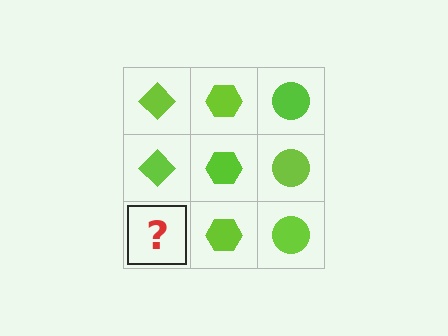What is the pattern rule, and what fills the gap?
The rule is that each column has a consistent shape. The gap should be filled with a lime diamond.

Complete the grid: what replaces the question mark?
The question mark should be replaced with a lime diamond.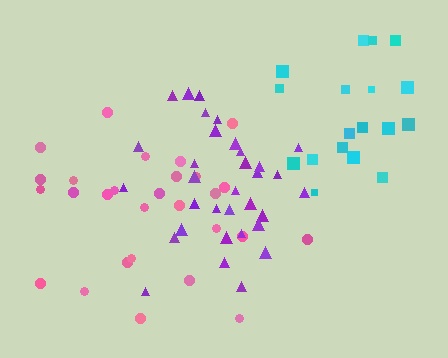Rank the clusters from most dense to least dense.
purple, pink, cyan.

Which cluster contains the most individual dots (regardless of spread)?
Purple (33).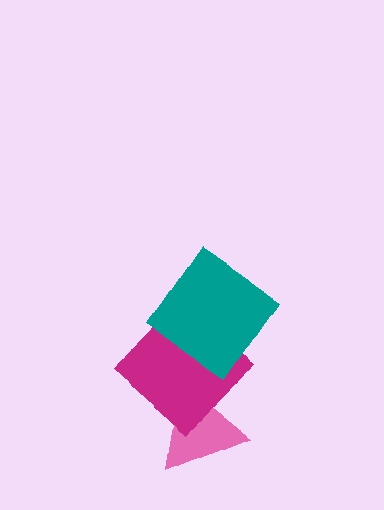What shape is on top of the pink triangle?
The magenta diamond is on top of the pink triangle.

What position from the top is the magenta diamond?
The magenta diamond is 2nd from the top.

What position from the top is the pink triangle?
The pink triangle is 3rd from the top.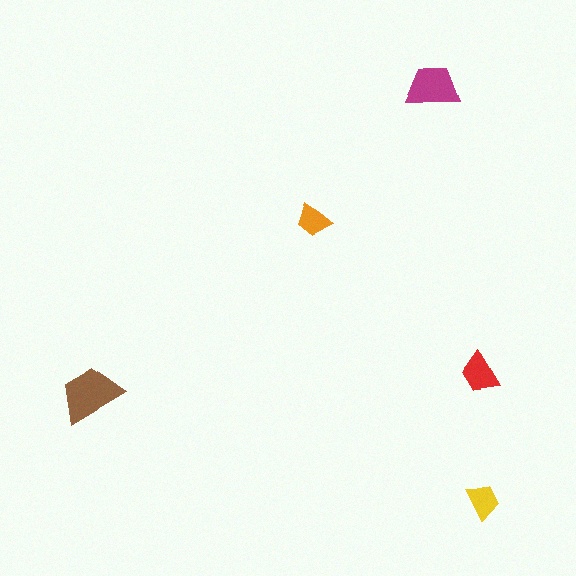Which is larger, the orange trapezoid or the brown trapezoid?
The brown one.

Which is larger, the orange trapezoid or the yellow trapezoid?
The yellow one.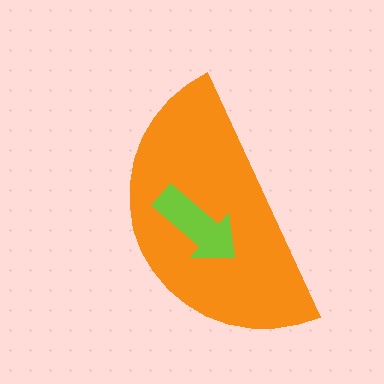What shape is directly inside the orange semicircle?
The lime arrow.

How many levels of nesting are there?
2.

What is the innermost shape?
The lime arrow.